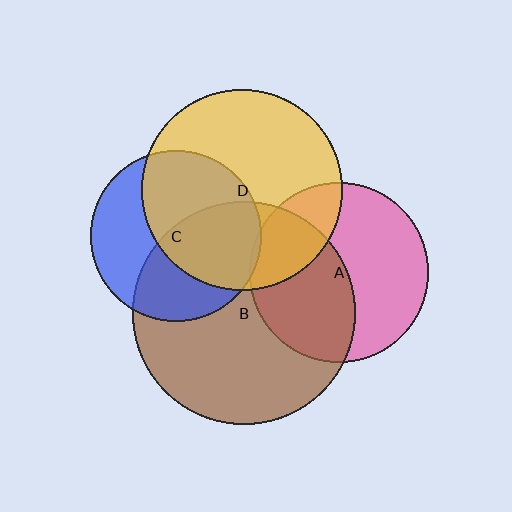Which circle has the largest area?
Circle B (brown).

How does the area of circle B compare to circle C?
Approximately 1.7 times.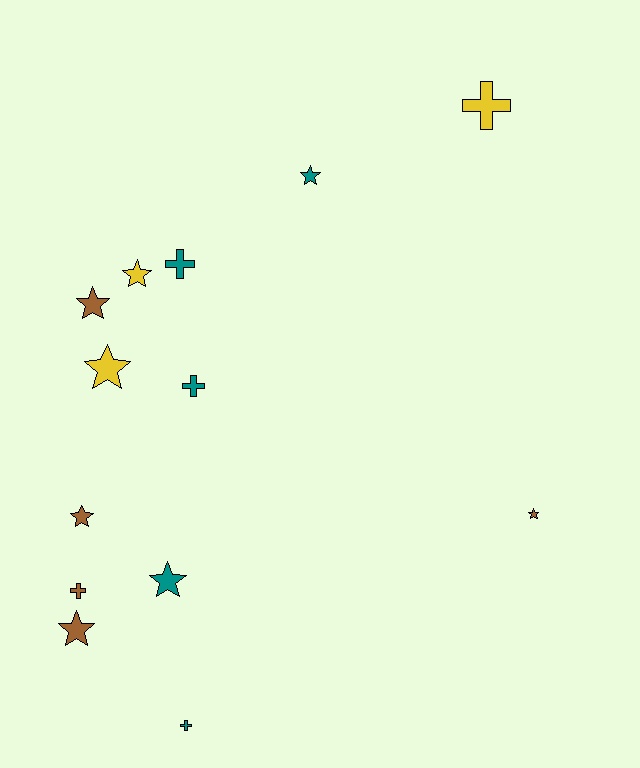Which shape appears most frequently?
Star, with 8 objects.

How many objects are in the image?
There are 13 objects.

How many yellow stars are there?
There are 2 yellow stars.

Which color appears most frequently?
Teal, with 5 objects.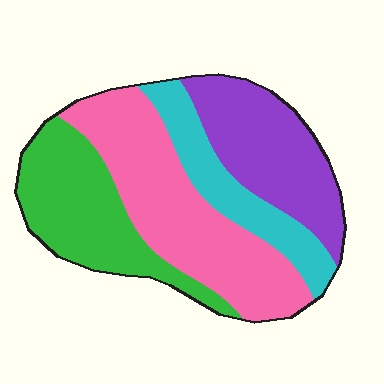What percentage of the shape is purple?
Purple covers 24% of the shape.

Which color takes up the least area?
Cyan, at roughly 15%.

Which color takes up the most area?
Pink, at roughly 35%.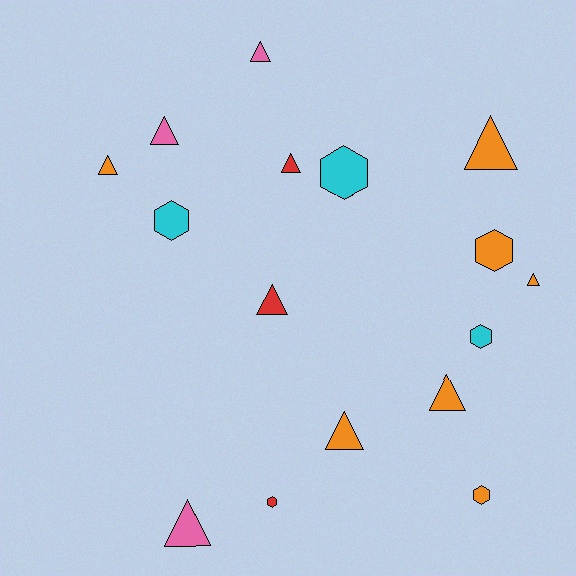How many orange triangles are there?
There are 5 orange triangles.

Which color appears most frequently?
Orange, with 7 objects.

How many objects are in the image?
There are 16 objects.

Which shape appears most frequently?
Triangle, with 10 objects.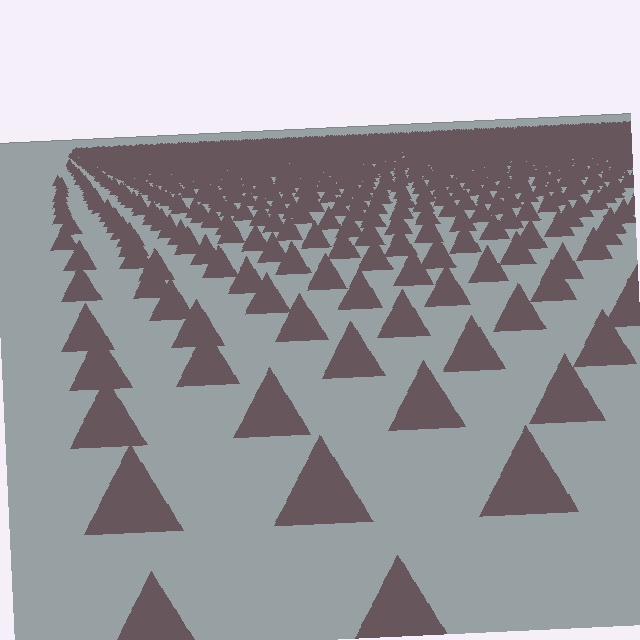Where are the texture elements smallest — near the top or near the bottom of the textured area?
Near the top.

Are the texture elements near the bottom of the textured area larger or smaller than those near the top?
Larger. Near the bottom, elements are closer to the viewer and appear at a bigger on-screen size.